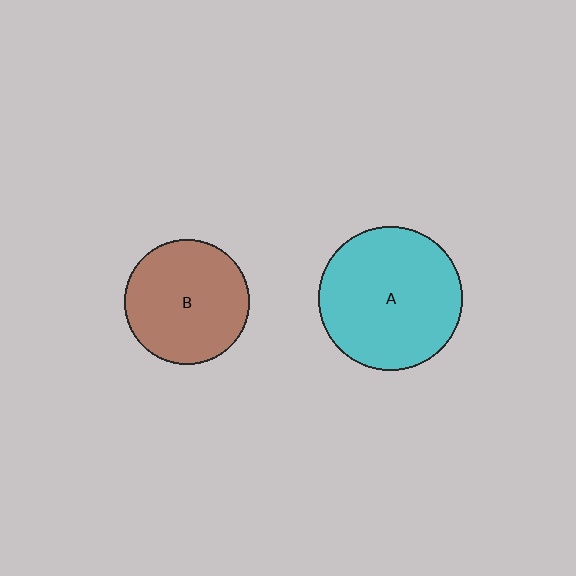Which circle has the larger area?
Circle A (cyan).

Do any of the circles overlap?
No, none of the circles overlap.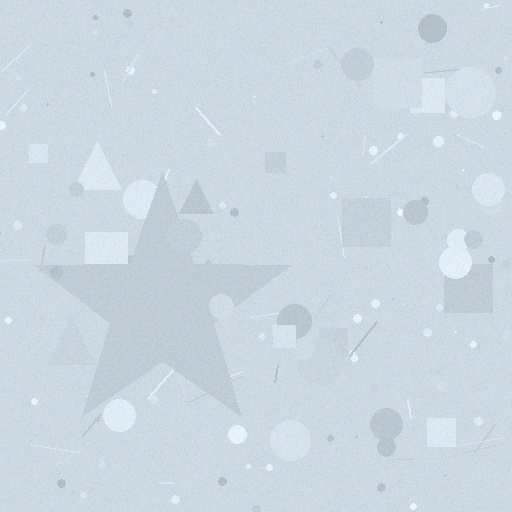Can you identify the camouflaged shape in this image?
The camouflaged shape is a star.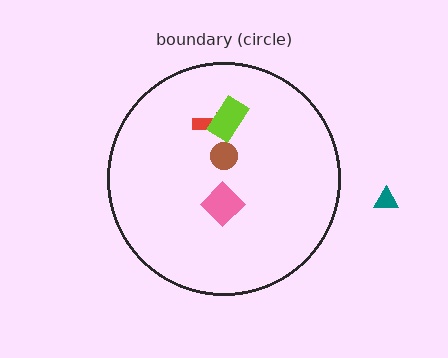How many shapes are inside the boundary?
4 inside, 1 outside.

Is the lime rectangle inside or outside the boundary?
Inside.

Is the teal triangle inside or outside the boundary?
Outside.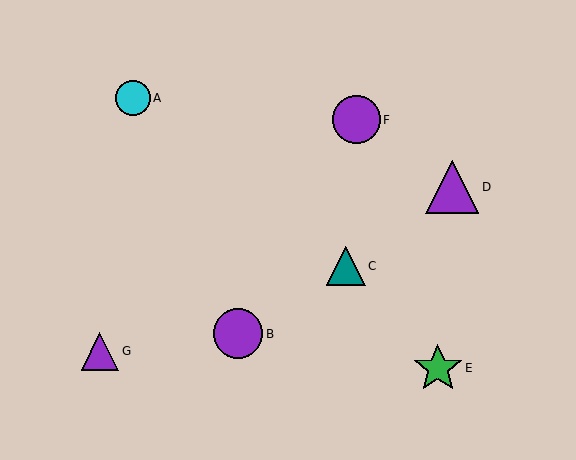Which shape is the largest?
The purple triangle (labeled D) is the largest.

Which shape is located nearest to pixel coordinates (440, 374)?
The green star (labeled E) at (438, 368) is nearest to that location.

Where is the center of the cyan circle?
The center of the cyan circle is at (133, 98).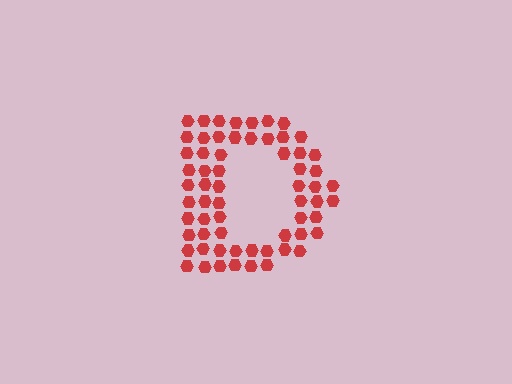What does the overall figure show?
The overall figure shows the letter D.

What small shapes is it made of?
It is made of small hexagons.